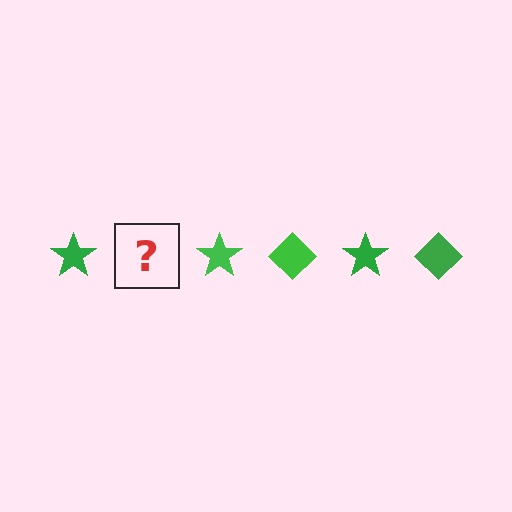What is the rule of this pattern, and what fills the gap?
The rule is that the pattern cycles through star, diamond shapes in green. The gap should be filled with a green diamond.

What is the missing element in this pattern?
The missing element is a green diamond.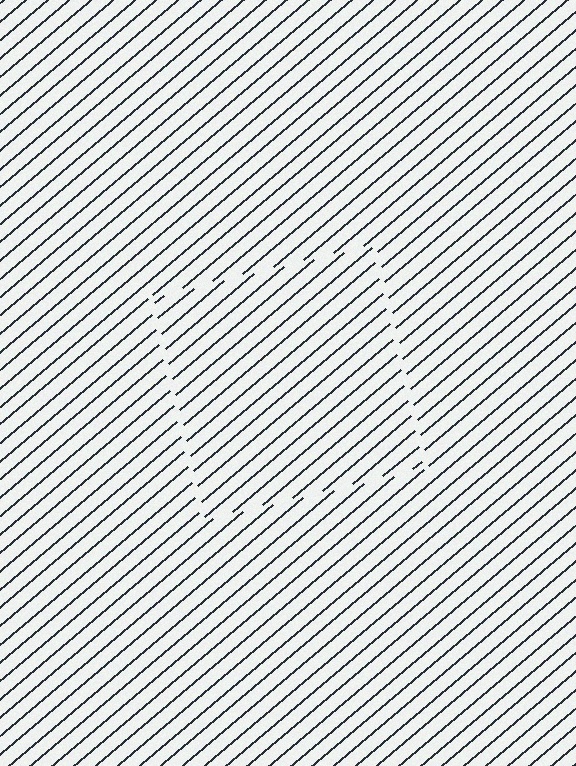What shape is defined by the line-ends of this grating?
An illusory square. The interior of the shape contains the same grating, shifted by half a period — the contour is defined by the phase discontinuity where line-ends from the inner and outer gratings abut.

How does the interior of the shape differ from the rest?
The interior of the shape contains the same grating, shifted by half a period — the contour is defined by the phase discontinuity where line-ends from the inner and outer gratings abut.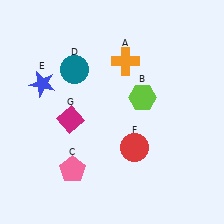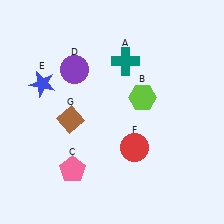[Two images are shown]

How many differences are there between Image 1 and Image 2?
There are 3 differences between the two images.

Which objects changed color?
A changed from orange to teal. D changed from teal to purple. G changed from magenta to brown.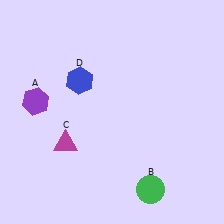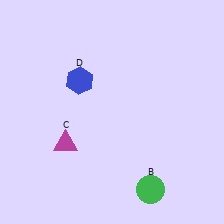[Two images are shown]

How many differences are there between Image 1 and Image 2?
There is 1 difference between the two images.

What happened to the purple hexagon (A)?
The purple hexagon (A) was removed in Image 2. It was in the top-left area of Image 1.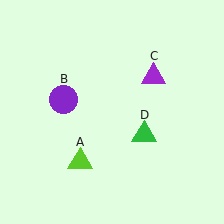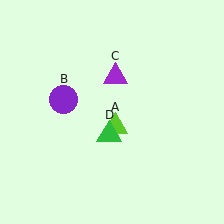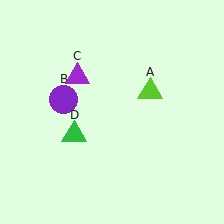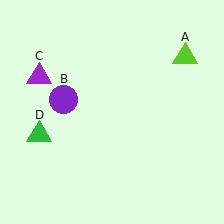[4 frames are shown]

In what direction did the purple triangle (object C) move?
The purple triangle (object C) moved left.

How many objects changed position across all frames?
3 objects changed position: lime triangle (object A), purple triangle (object C), green triangle (object D).